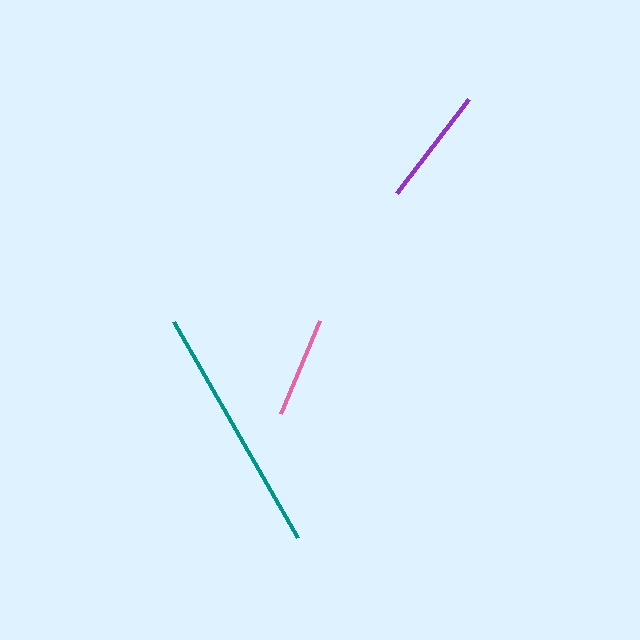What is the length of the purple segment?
The purple segment is approximately 119 pixels long.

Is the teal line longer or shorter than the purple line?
The teal line is longer than the purple line.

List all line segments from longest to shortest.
From longest to shortest: teal, purple, pink.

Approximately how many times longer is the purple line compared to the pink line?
The purple line is approximately 1.2 times the length of the pink line.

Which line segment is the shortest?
The pink line is the shortest at approximately 100 pixels.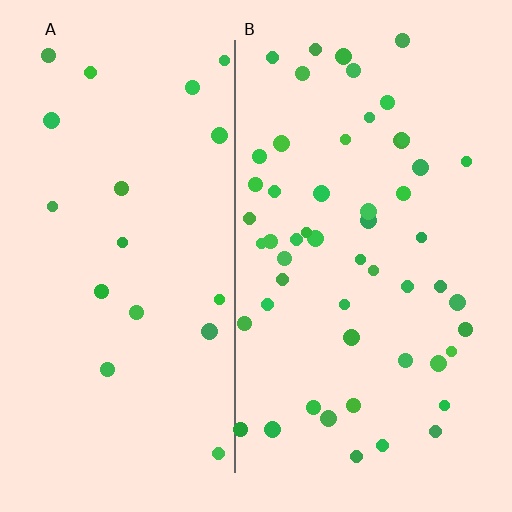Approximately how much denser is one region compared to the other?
Approximately 2.8× — region B over region A.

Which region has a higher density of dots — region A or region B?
B (the right).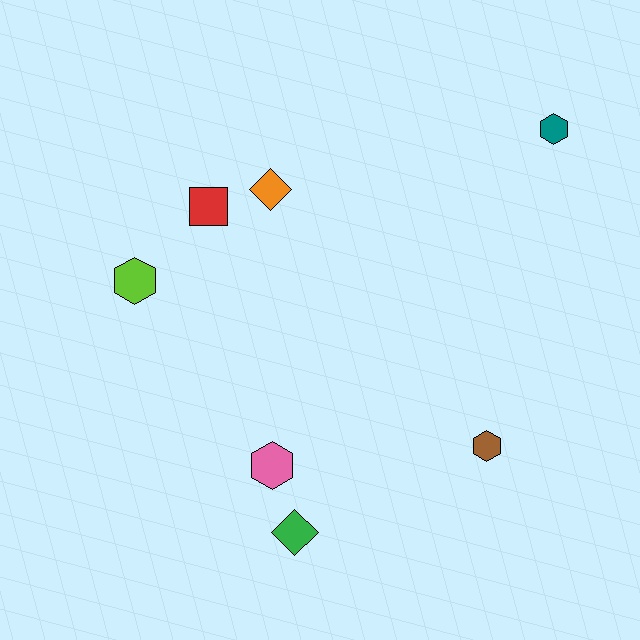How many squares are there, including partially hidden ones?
There is 1 square.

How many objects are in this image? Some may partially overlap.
There are 7 objects.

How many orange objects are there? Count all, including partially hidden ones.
There is 1 orange object.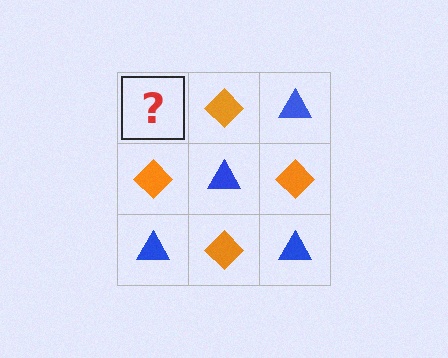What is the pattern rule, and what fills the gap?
The rule is that it alternates blue triangle and orange diamond in a checkerboard pattern. The gap should be filled with a blue triangle.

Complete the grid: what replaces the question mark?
The question mark should be replaced with a blue triangle.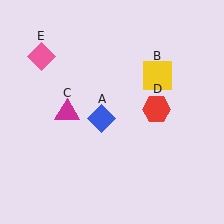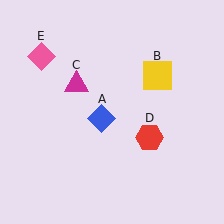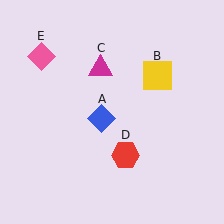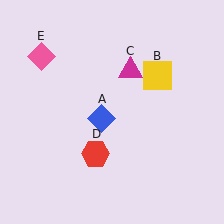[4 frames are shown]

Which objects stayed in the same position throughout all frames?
Blue diamond (object A) and yellow square (object B) and pink diamond (object E) remained stationary.